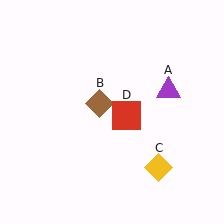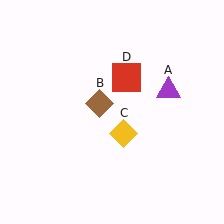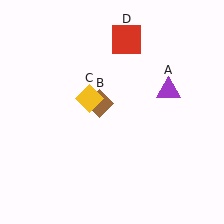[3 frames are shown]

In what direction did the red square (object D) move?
The red square (object D) moved up.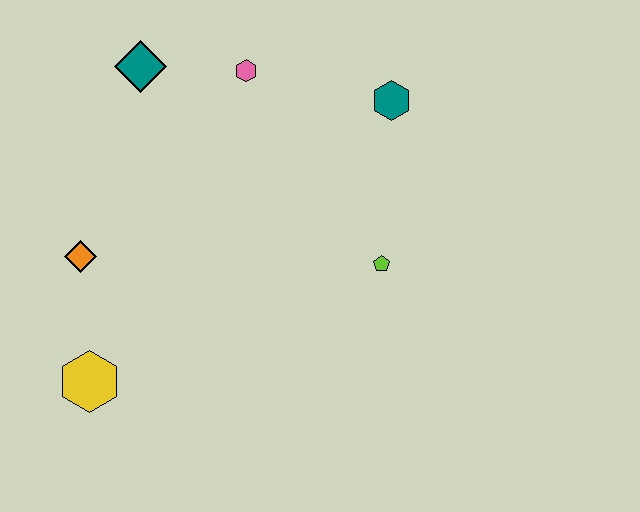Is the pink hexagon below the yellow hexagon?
No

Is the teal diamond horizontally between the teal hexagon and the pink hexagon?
No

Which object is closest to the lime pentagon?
The teal hexagon is closest to the lime pentagon.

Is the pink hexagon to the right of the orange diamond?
Yes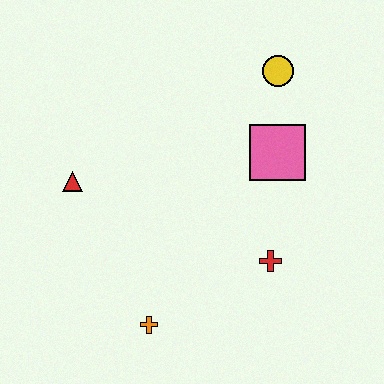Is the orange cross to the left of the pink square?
Yes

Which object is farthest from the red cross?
The red triangle is farthest from the red cross.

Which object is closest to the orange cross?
The red cross is closest to the orange cross.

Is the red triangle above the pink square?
No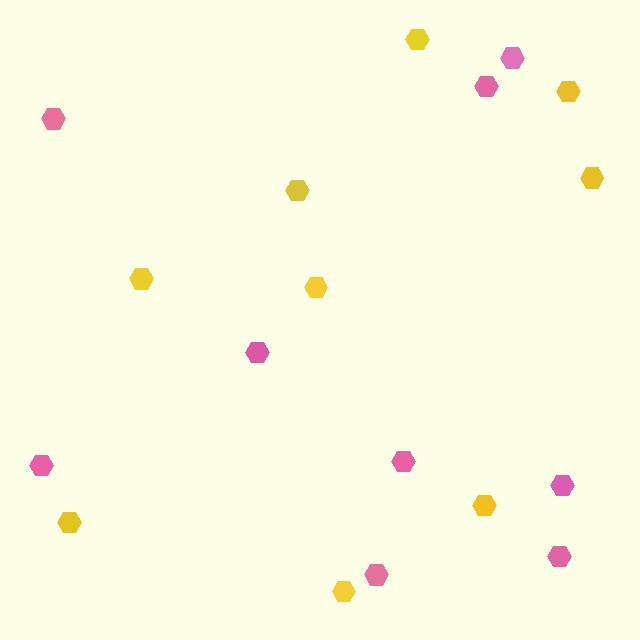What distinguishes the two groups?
There are 2 groups: one group of pink hexagons (9) and one group of yellow hexagons (9).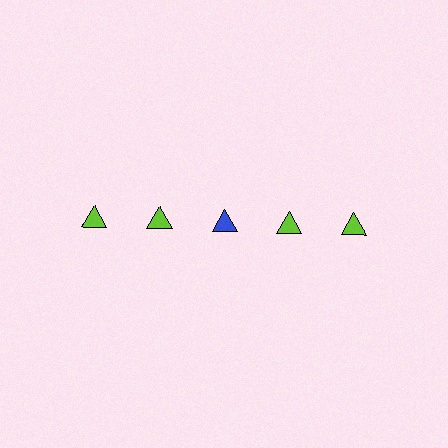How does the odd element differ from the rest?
It has a different color: blue instead of lime.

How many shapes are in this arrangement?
There are 5 shapes arranged in a grid pattern.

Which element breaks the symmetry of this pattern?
The blue triangle in the top row, center column breaks the symmetry. All other shapes are lime triangles.